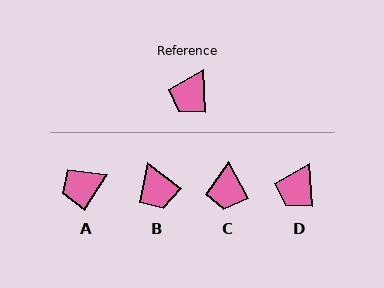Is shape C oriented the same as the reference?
No, it is off by about 25 degrees.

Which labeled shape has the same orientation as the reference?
D.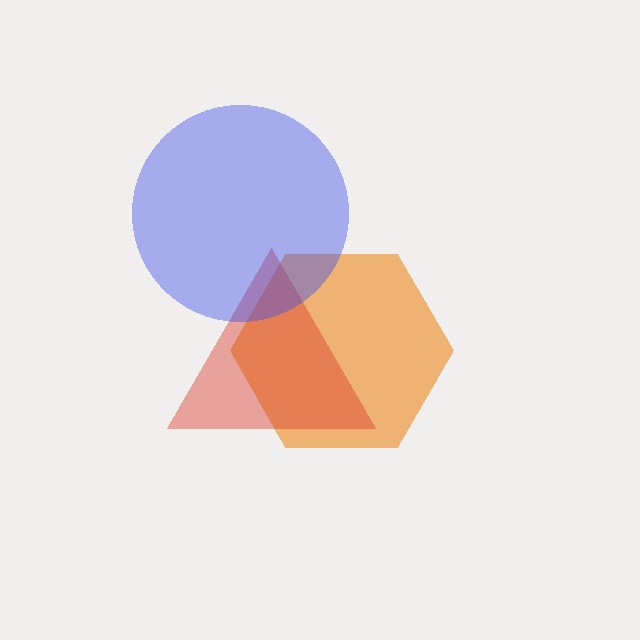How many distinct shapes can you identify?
There are 3 distinct shapes: an orange hexagon, a red triangle, a blue circle.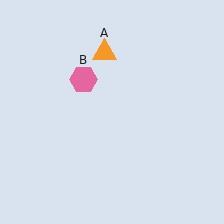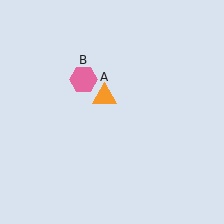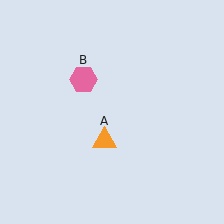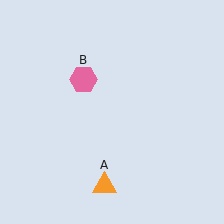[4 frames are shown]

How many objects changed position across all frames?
1 object changed position: orange triangle (object A).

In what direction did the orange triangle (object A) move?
The orange triangle (object A) moved down.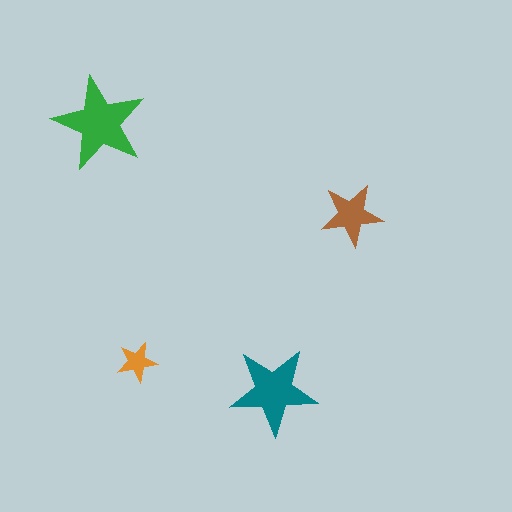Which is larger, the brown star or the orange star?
The brown one.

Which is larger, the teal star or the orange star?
The teal one.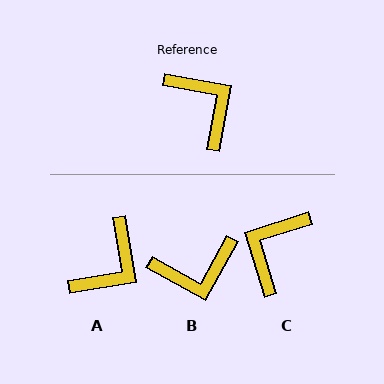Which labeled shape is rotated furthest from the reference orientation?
C, about 118 degrees away.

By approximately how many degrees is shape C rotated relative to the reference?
Approximately 118 degrees counter-clockwise.